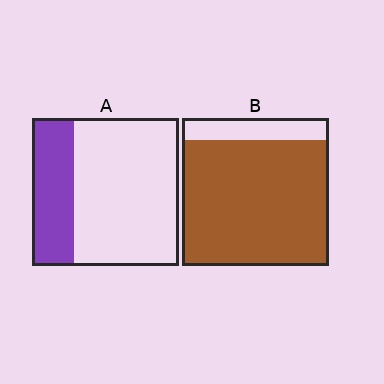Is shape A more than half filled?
No.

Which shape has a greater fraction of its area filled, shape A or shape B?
Shape B.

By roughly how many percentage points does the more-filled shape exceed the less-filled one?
By roughly 55 percentage points (B over A).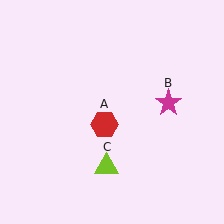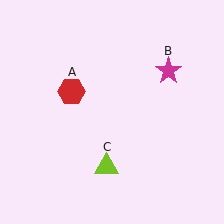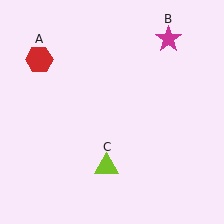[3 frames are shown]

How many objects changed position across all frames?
2 objects changed position: red hexagon (object A), magenta star (object B).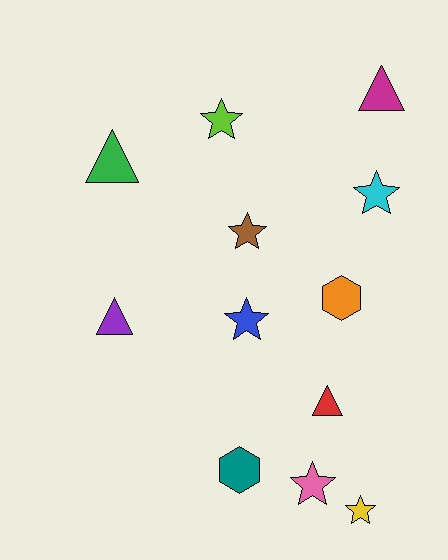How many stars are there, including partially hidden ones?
There are 6 stars.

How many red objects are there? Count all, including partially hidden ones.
There is 1 red object.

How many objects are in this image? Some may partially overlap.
There are 12 objects.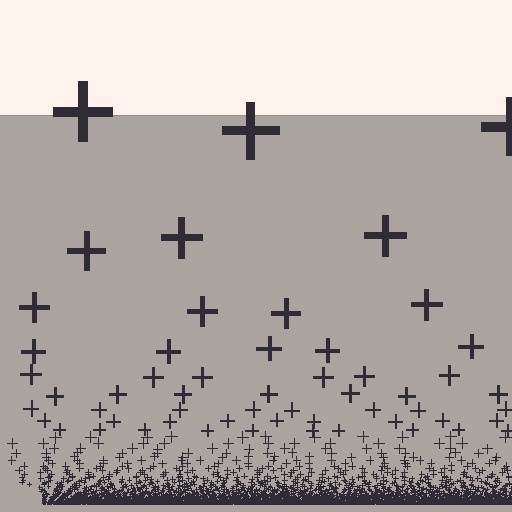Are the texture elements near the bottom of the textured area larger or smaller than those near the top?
Smaller. The gradient is inverted — elements near the bottom are smaller and denser.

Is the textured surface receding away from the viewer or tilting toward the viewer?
The surface appears to tilt toward the viewer. Texture elements get larger and sparser toward the top.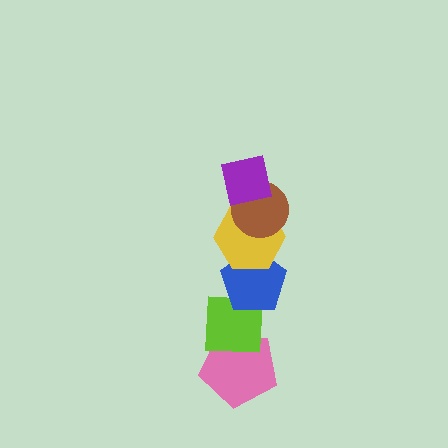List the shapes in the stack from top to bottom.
From top to bottom: the purple square, the brown circle, the yellow hexagon, the blue pentagon, the lime square, the pink pentagon.